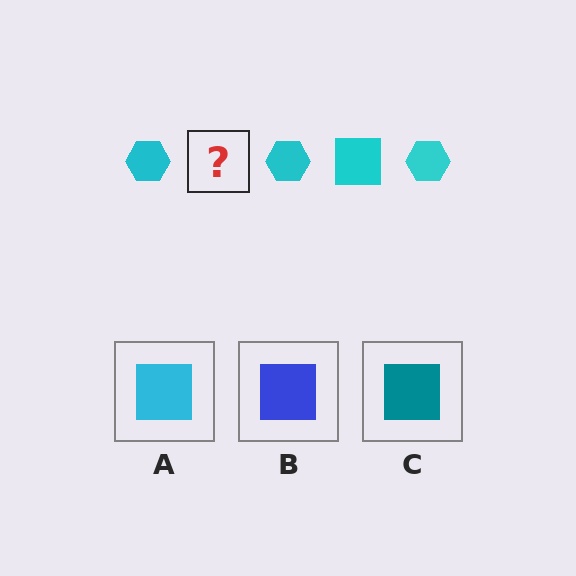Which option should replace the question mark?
Option A.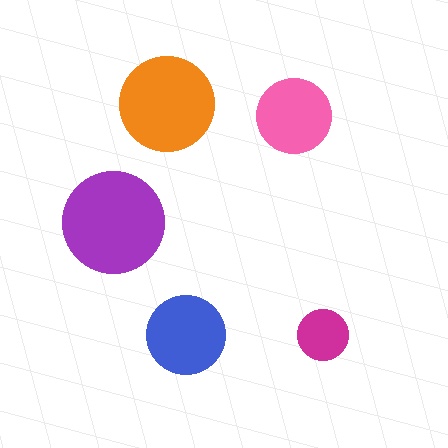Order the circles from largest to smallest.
the purple one, the orange one, the blue one, the pink one, the magenta one.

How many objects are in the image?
There are 5 objects in the image.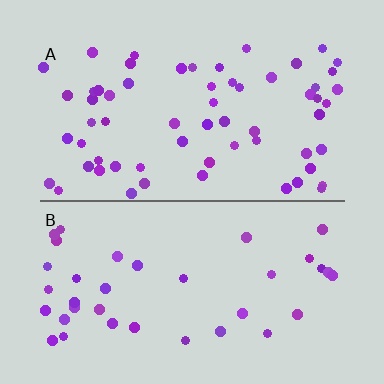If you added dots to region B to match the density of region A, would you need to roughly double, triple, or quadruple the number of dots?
Approximately double.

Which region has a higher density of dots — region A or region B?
A (the top).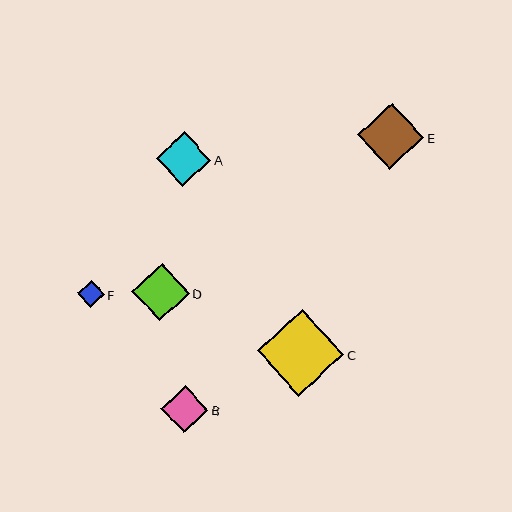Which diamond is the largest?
Diamond C is the largest with a size of approximately 87 pixels.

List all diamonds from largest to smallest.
From largest to smallest: C, E, D, A, B, F.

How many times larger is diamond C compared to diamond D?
Diamond C is approximately 1.5 times the size of diamond D.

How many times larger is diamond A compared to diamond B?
Diamond A is approximately 1.2 times the size of diamond B.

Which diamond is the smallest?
Diamond F is the smallest with a size of approximately 27 pixels.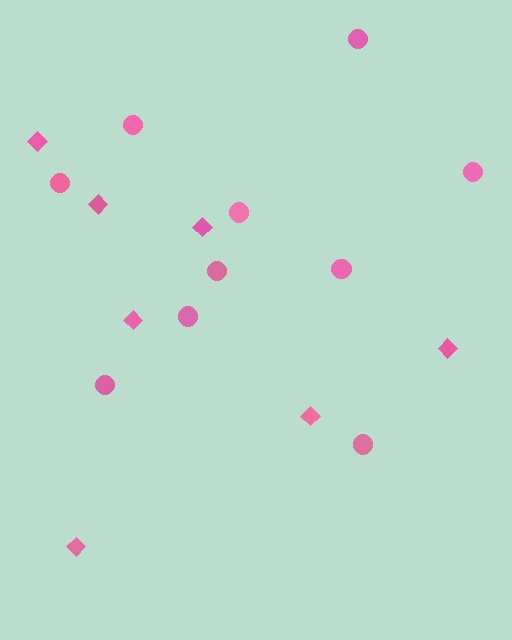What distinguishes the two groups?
There are 2 groups: one group of circles (10) and one group of diamonds (7).